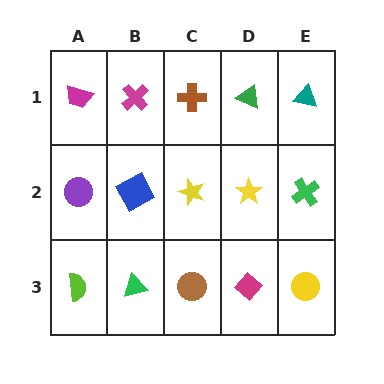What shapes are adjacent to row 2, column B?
A magenta cross (row 1, column B), a green triangle (row 3, column B), a purple circle (row 2, column A), a yellow star (row 2, column C).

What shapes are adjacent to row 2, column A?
A magenta trapezoid (row 1, column A), a lime semicircle (row 3, column A), a blue square (row 2, column B).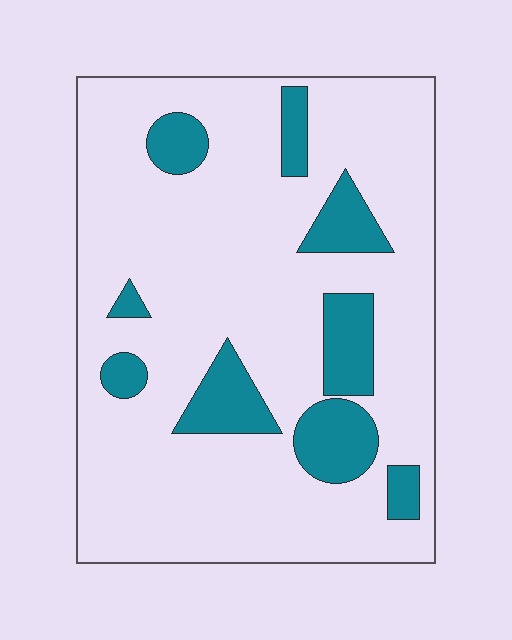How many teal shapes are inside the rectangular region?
9.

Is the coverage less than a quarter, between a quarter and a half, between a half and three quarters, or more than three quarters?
Less than a quarter.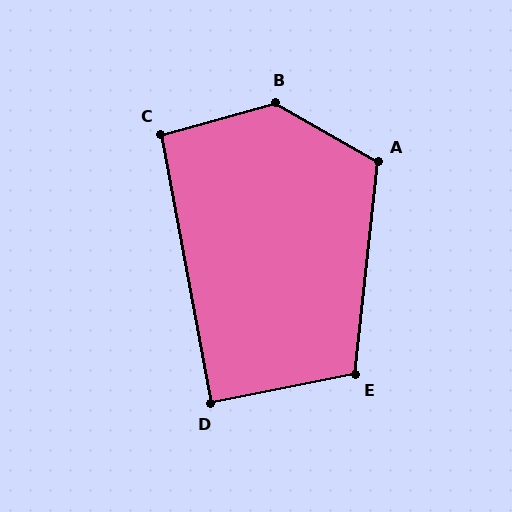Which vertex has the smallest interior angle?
D, at approximately 89 degrees.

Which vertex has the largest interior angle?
B, at approximately 135 degrees.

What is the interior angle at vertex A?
Approximately 114 degrees (obtuse).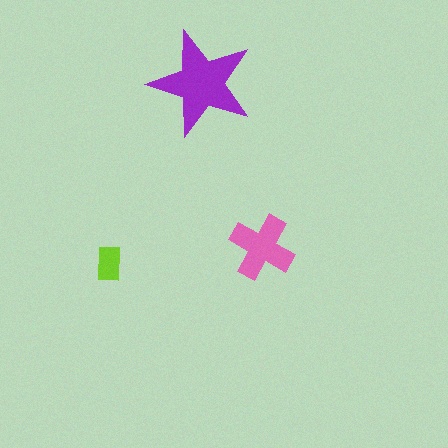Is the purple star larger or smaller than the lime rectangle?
Larger.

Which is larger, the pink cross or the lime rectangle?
The pink cross.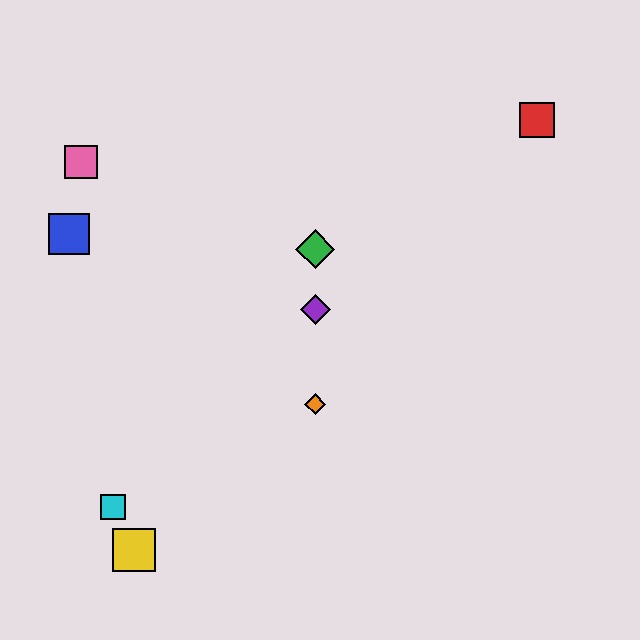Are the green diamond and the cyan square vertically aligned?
No, the green diamond is at x≈315 and the cyan square is at x≈113.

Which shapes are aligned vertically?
The green diamond, the purple diamond, the orange diamond are aligned vertically.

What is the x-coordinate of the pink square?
The pink square is at x≈81.